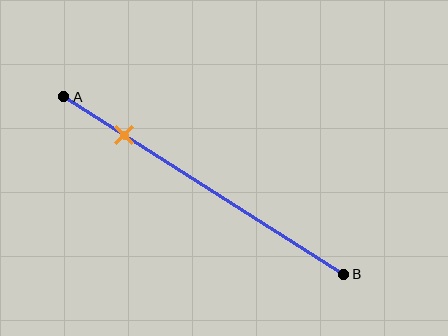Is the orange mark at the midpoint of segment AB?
No, the mark is at about 20% from A, not at the 50% midpoint.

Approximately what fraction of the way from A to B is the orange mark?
The orange mark is approximately 20% of the way from A to B.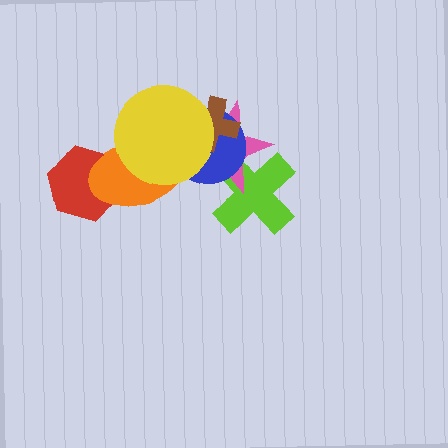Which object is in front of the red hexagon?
The orange ellipse is in front of the red hexagon.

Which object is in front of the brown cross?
The yellow circle is in front of the brown cross.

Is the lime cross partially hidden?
Yes, it is partially covered by another shape.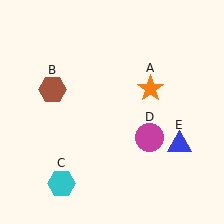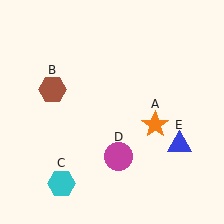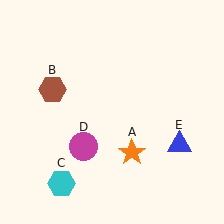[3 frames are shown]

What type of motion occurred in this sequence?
The orange star (object A), magenta circle (object D) rotated clockwise around the center of the scene.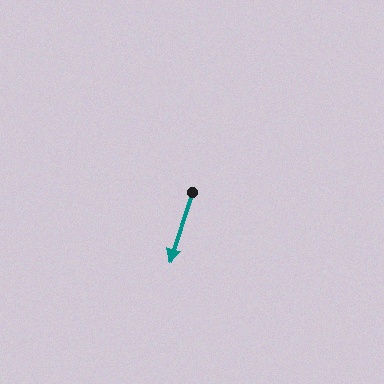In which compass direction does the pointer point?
South.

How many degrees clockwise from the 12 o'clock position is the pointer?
Approximately 198 degrees.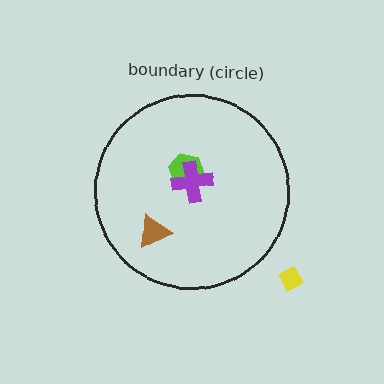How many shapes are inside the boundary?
3 inside, 1 outside.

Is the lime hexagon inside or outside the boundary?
Inside.